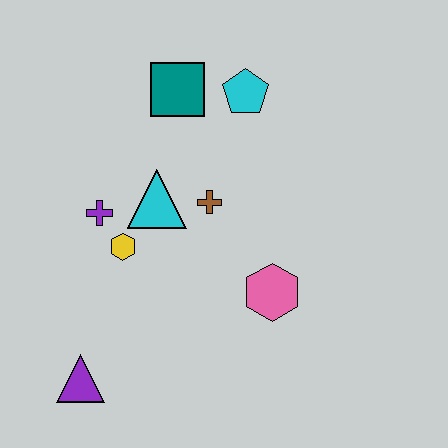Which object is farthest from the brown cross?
The purple triangle is farthest from the brown cross.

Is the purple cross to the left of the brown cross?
Yes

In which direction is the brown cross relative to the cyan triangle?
The brown cross is to the right of the cyan triangle.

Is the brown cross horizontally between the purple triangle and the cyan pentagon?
Yes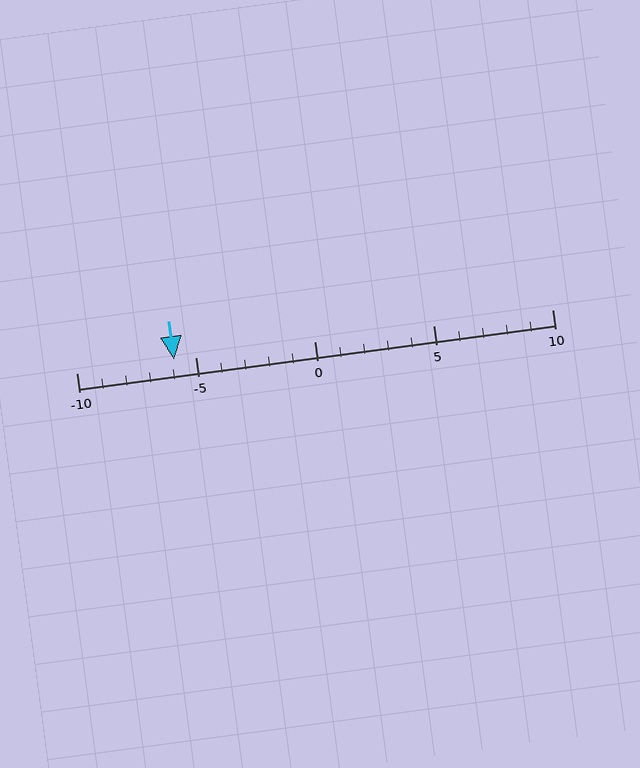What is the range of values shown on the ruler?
The ruler shows values from -10 to 10.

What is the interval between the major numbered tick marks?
The major tick marks are spaced 5 units apart.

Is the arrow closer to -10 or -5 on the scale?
The arrow is closer to -5.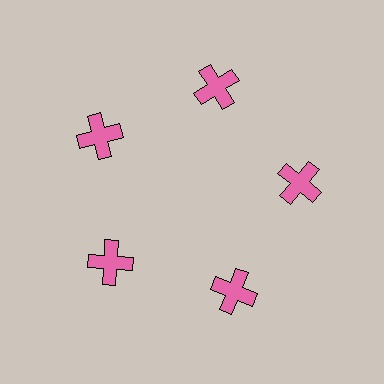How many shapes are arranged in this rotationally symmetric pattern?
There are 5 shapes, arranged in 5 groups of 1.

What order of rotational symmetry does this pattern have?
This pattern has 5-fold rotational symmetry.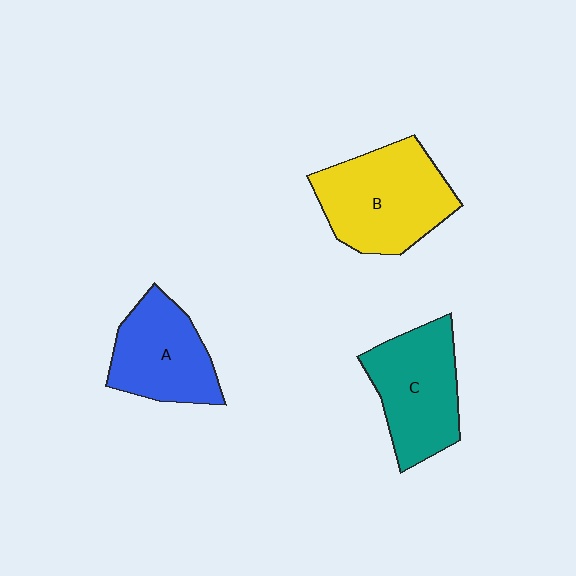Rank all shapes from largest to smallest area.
From largest to smallest: B (yellow), C (teal), A (blue).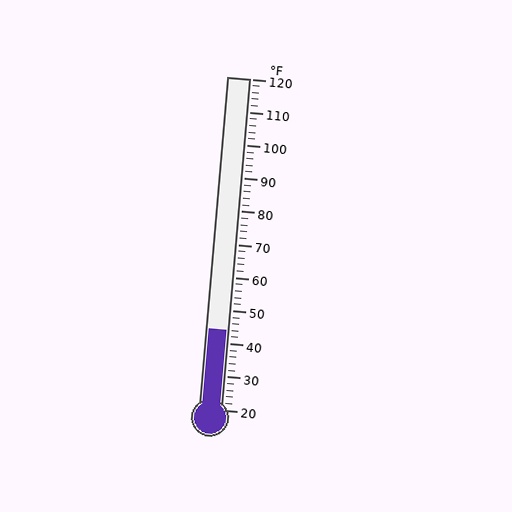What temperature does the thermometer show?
The thermometer shows approximately 44°F.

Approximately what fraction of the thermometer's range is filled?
The thermometer is filled to approximately 25% of its range.